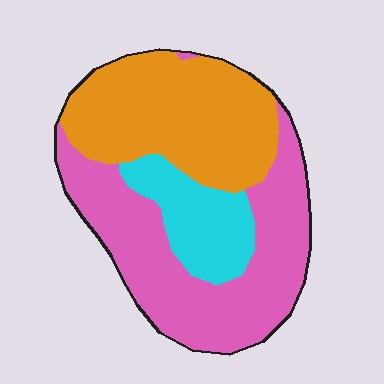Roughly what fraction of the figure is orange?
Orange takes up about three eighths (3/8) of the figure.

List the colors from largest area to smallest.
From largest to smallest: pink, orange, cyan.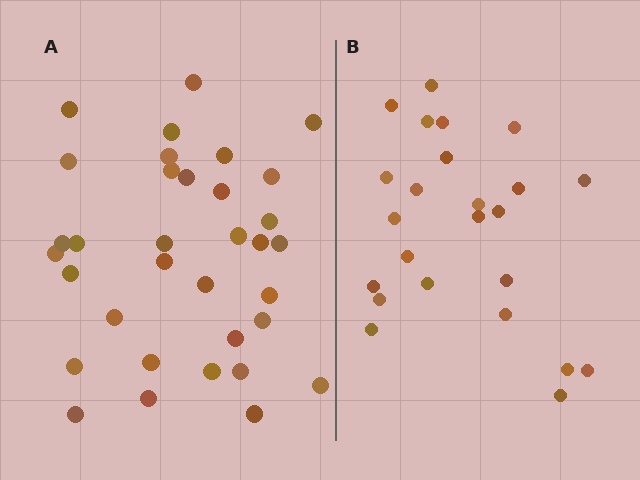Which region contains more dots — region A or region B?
Region A (the left region) has more dots.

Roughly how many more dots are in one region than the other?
Region A has roughly 10 or so more dots than region B.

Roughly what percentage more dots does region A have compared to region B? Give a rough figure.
About 40% more.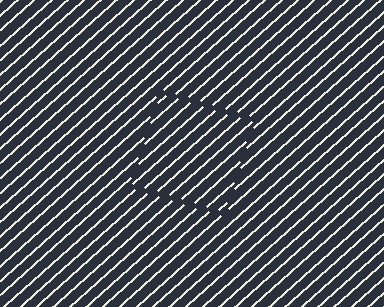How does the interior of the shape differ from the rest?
The interior of the shape contains the same grating, shifted by half a period — the contour is defined by the phase discontinuity where line-ends from the inner and outer gratings abut.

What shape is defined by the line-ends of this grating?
An illusory square. The interior of the shape contains the same grating, shifted by half a period — the contour is defined by the phase discontinuity where line-ends from the inner and outer gratings abut.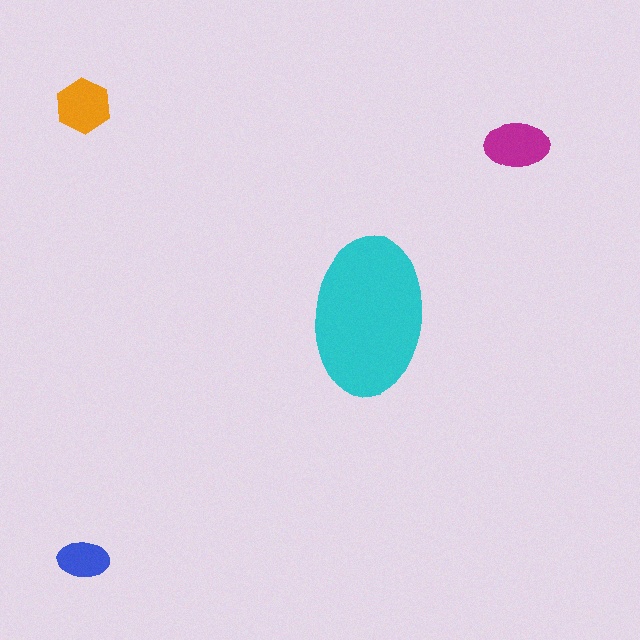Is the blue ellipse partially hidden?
No, the blue ellipse is fully visible.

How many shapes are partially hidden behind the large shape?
0 shapes are partially hidden.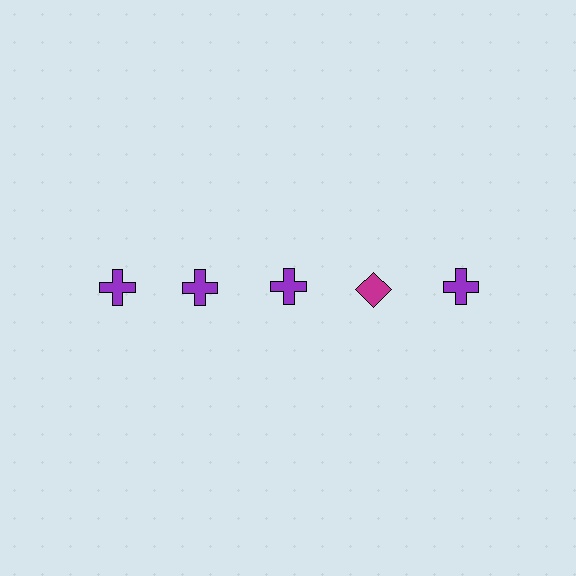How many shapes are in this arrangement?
There are 5 shapes arranged in a grid pattern.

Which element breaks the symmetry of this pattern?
The magenta diamond in the top row, second from right column breaks the symmetry. All other shapes are purple crosses.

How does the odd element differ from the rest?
It differs in both color (magenta instead of purple) and shape (diamond instead of cross).